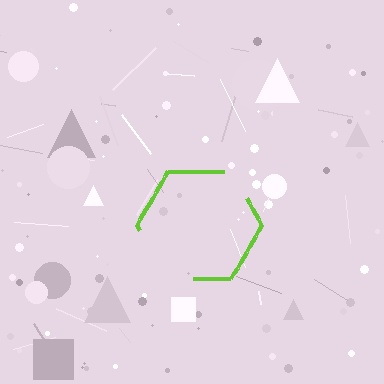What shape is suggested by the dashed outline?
The dashed outline suggests a hexagon.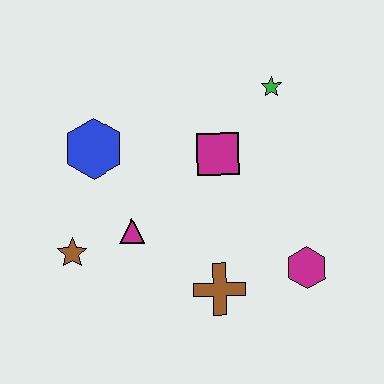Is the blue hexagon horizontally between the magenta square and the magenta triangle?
No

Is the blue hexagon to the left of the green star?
Yes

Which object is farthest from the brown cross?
The green star is farthest from the brown cross.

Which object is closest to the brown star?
The magenta triangle is closest to the brown star.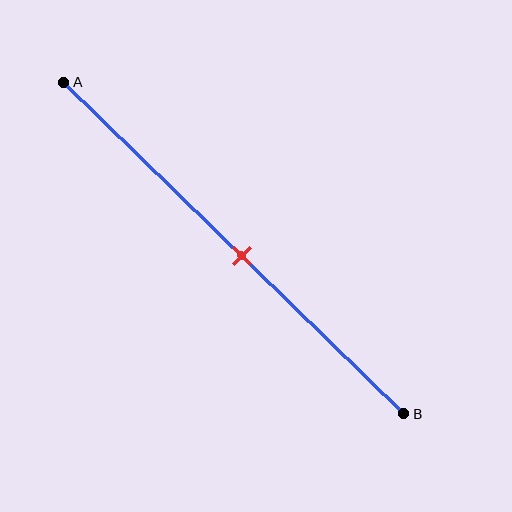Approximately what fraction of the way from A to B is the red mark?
The red mark is approximately 50% of the way from A to B.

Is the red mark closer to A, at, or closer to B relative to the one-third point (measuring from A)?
The red mark is closer to point B than the one-third point of segment AB.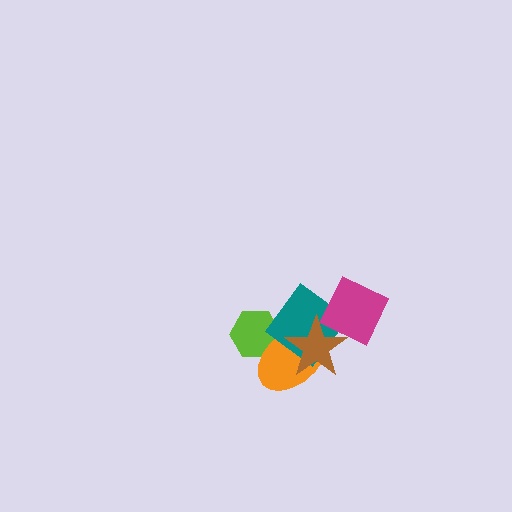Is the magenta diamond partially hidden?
Yes, it is partially covered by another shape.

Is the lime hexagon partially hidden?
Yes, it is partially covered by another shape.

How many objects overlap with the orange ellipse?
3 objects overlap with the orange ellipse.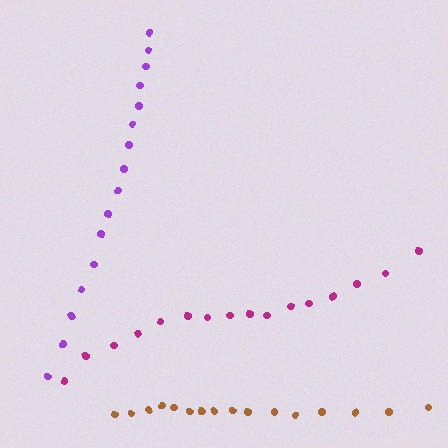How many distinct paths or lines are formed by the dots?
There are 3 distinct paths.